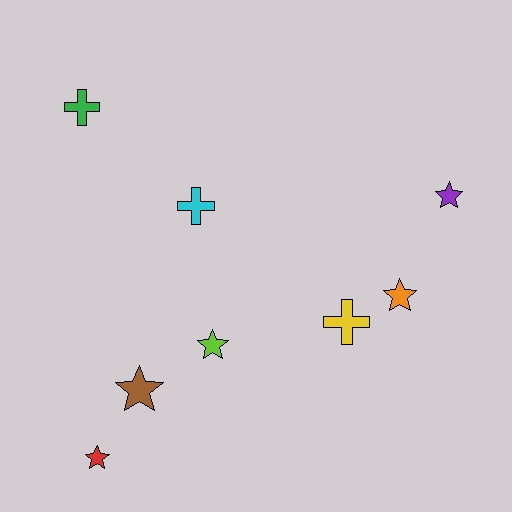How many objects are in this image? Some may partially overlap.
There are 8 objects.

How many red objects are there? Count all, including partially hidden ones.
There is 1 red object.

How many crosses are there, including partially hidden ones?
There are 3 crosses.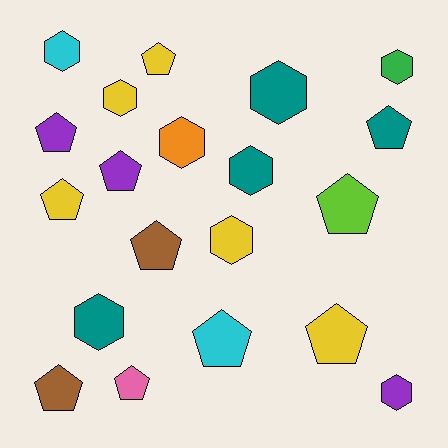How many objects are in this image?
There are 20 objects.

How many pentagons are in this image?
There are 11 pentagons.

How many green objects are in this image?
There is 1 green object.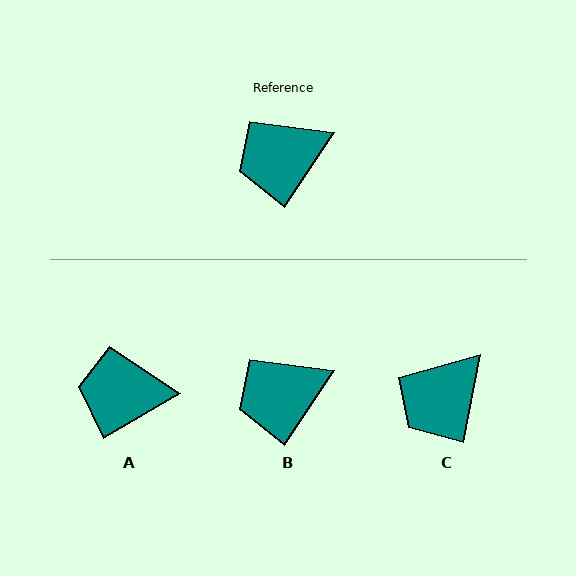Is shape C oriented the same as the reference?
No, it is off by about 22 degrees.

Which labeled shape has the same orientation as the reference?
B.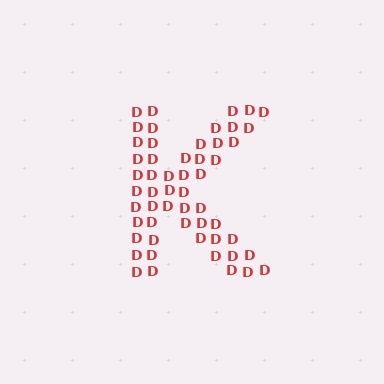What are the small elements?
The small elements are letter D's.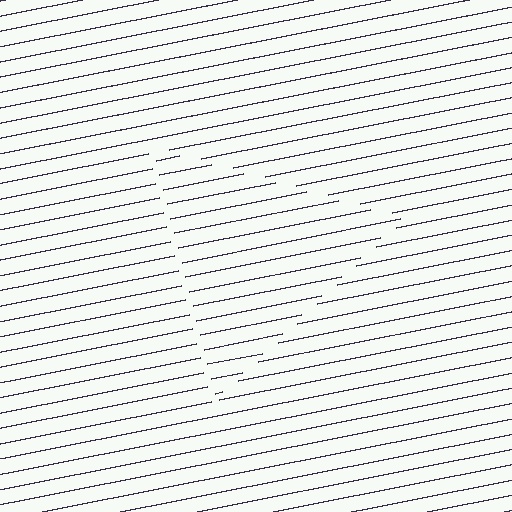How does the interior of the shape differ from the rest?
The interior of the shape contains the same grating, shifted by half a period — the contour is defined by the phase discontinuity where line-ends from the inner and outer gratings abut.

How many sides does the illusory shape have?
3 sides — the line-ends trace a triangle.